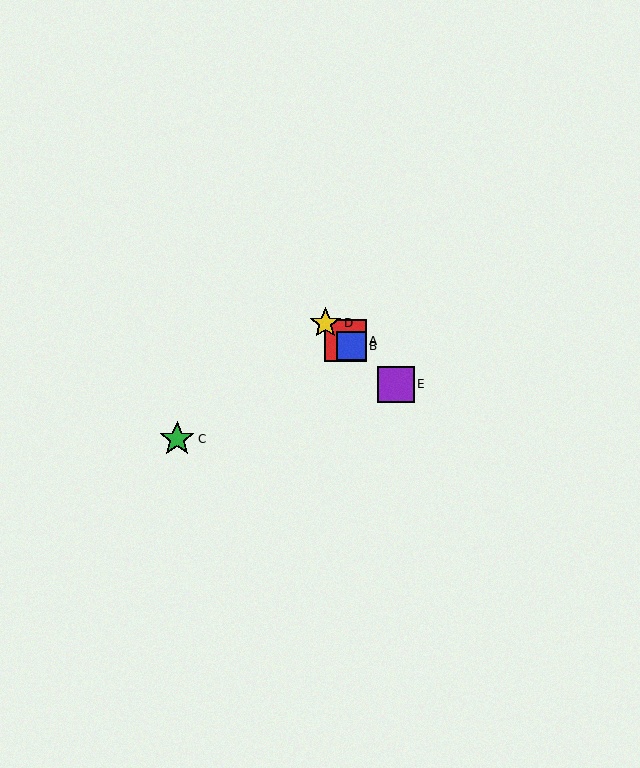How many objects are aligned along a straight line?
4 objects (A, B, D, E) are aligned along a straight line.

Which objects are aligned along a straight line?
Objects A, B, D, E are aligned along a straight line.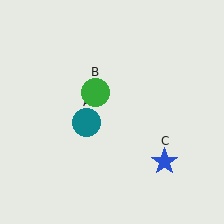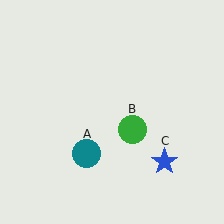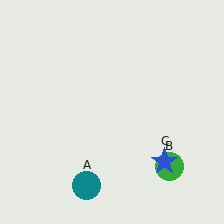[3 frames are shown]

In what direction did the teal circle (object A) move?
The teal circle (object A) moved down.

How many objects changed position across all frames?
2 objects changed position: teal circle (object A), green circle (object B).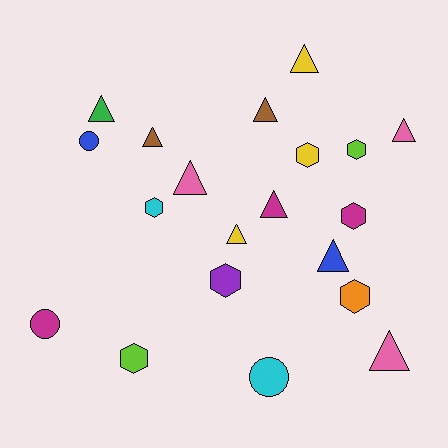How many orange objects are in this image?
There is 1 orange object.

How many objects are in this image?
There are 20 objects.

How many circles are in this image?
There are 3 circles.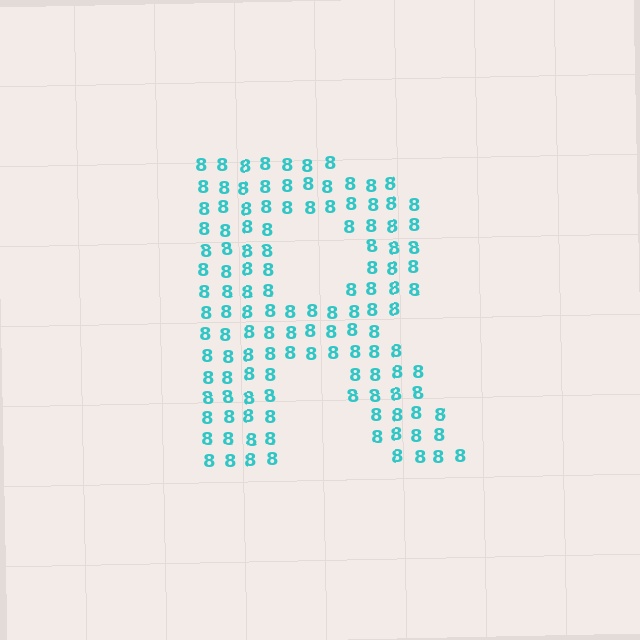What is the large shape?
The large shape is the letter R.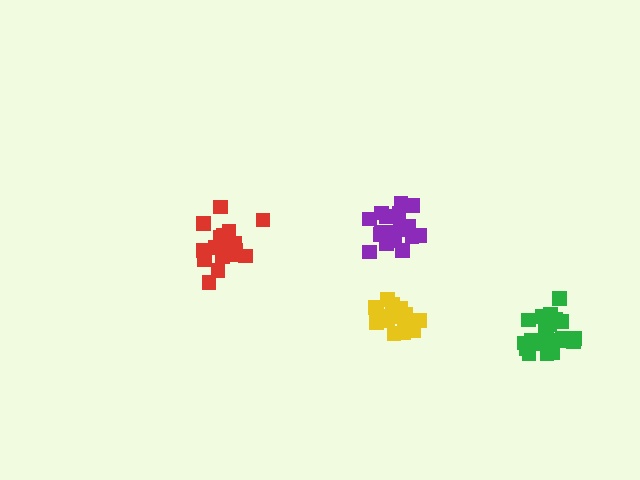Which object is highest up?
The purple cluster is topmost.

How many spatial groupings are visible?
There are 4 spatial groupings.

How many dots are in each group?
Group 1: 21 dots, Group 2: 18 dots, Group 3: 21 dots, Group 4: 21 dots (81 total).